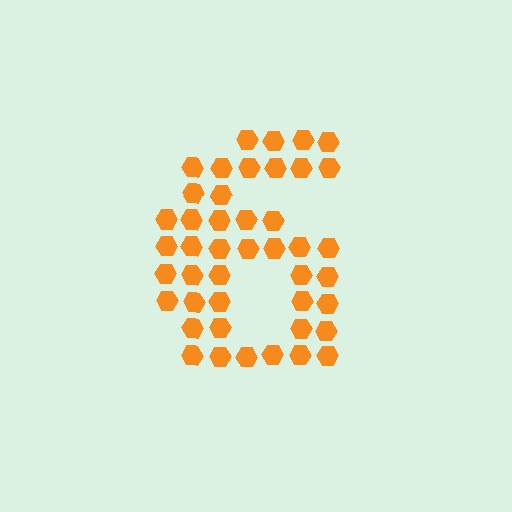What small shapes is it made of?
It is made of small hexagons.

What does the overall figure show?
The overall figure shows the digit 6.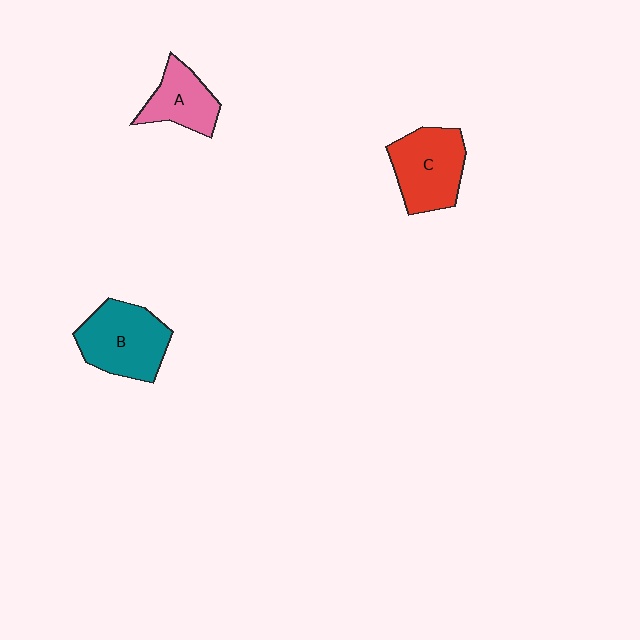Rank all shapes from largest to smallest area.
From largest to smallest: B (teal), C (red), A (pink).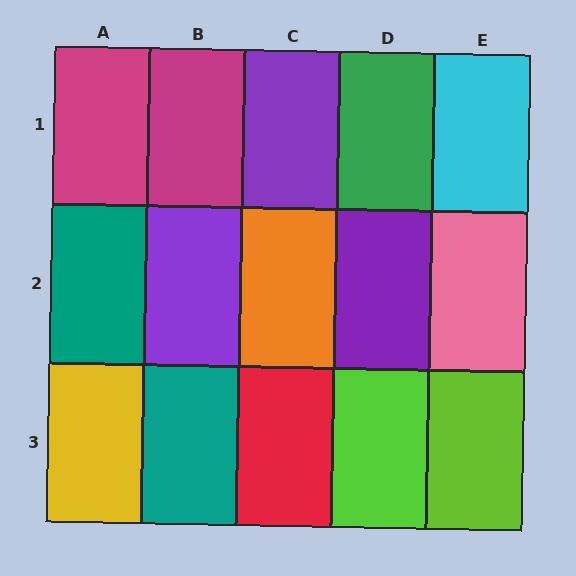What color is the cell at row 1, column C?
Purple.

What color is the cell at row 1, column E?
Cyan.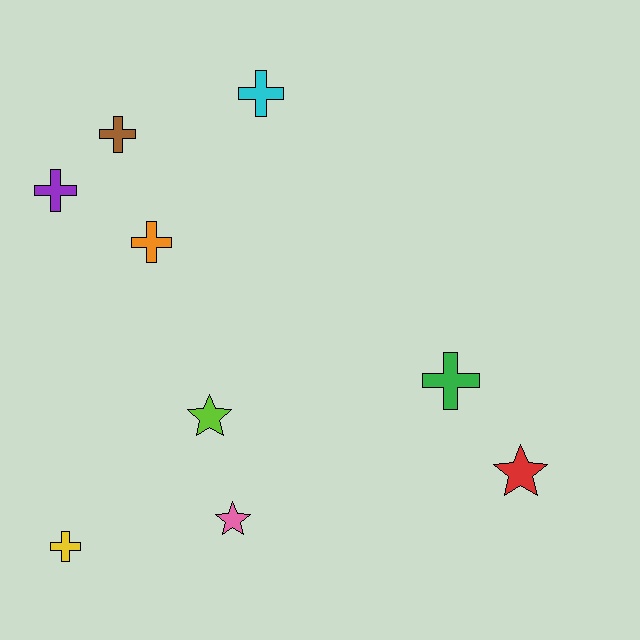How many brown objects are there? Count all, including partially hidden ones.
There is 1 brown object.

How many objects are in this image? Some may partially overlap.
There are 9 objects.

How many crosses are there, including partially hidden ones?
There are 6 crosses.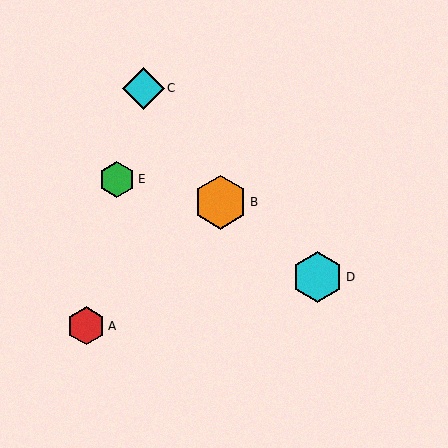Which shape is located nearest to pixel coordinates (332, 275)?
The cyan hexagon (labeled D) at (318, 277) is nearest to that location.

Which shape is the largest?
The orange hexagon (labeled B) is the largest.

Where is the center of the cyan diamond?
The center of the cyan diamond is at (143, 88).